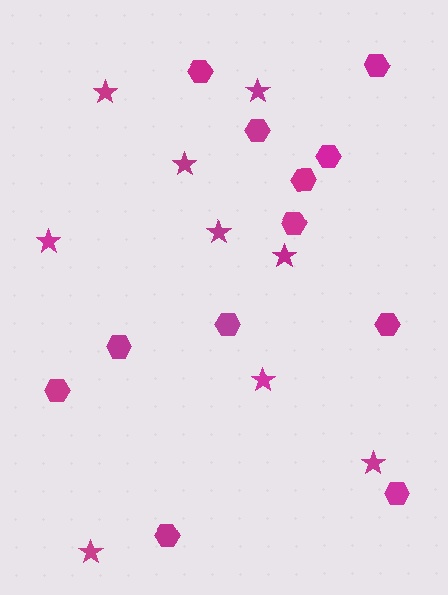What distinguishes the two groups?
There are 2 groups: one group of stars (9) and one group of hexagons (12).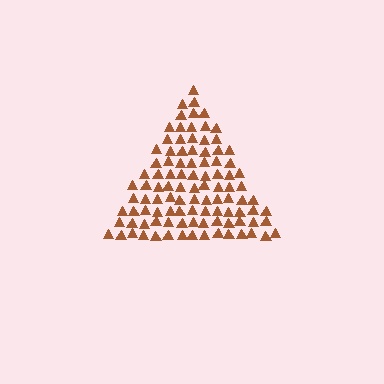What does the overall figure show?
The overall figure shows a triangle.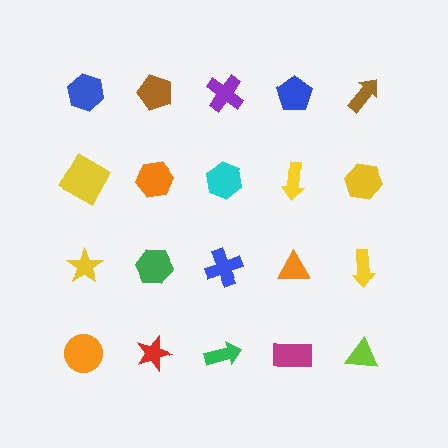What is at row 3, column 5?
A yellow arrow.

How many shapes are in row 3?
5 shapes.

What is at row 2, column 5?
A yellow hexagon.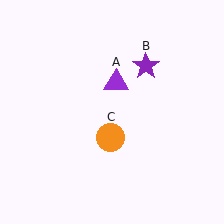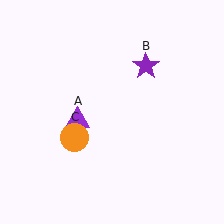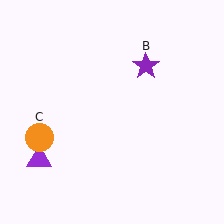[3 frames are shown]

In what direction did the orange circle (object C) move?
The orange circle (object C) moved left.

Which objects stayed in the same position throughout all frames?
Purple star (object B) remained stationary.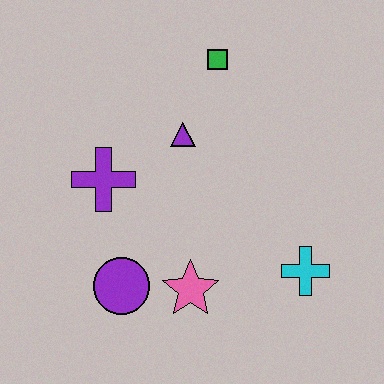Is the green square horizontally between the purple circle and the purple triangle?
No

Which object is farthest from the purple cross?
The cyan cross is farthest from the purple cross.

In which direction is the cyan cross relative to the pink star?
The cyan cross is to the right of the pink star.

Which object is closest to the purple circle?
The pink star is closest to the purple circle.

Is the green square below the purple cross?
No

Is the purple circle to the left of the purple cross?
No